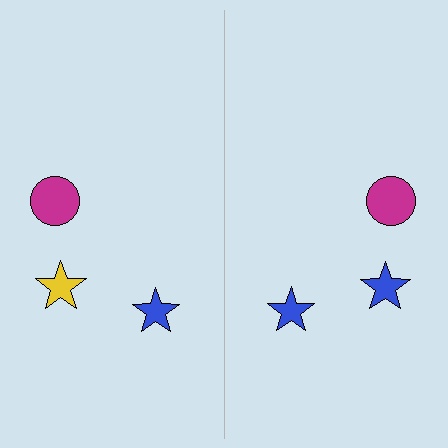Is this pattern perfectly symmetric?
No, the pattern is not perfectly symmetric. The blue star on the right side breaks the symmetry — its mirror counterpart is yellow.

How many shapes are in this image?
There are 6 shapes in this image.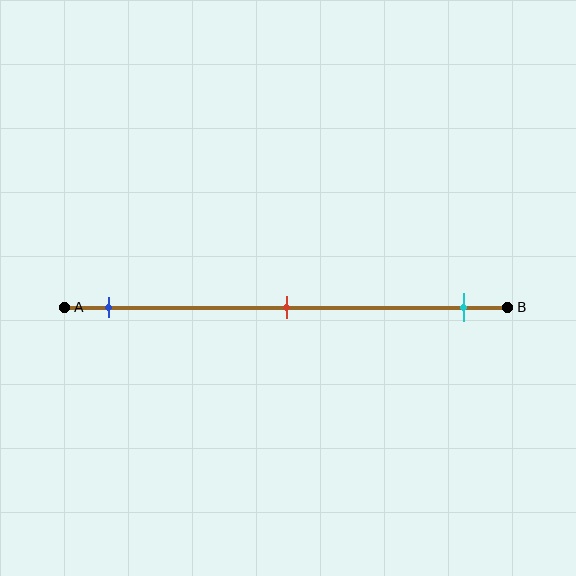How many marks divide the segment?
There are 3 marks dividing the segment.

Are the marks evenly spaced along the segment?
Yes, the marks are approximately evenly spaced.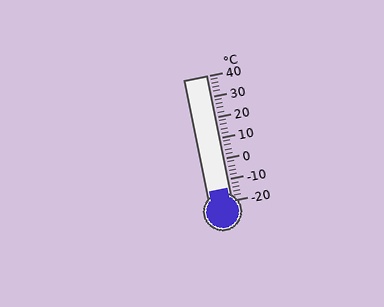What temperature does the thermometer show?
The thermometer shows approximately -14°C.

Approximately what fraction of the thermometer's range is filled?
The thermometer is filled to approximately 10% of its range.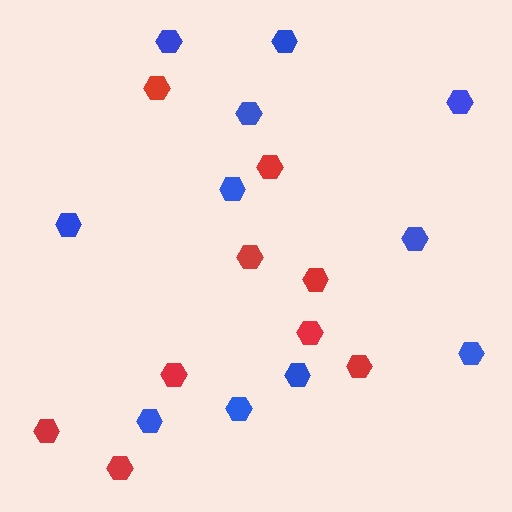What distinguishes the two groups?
There are 2 groups: one group of red hexagons (9) and one group of blue hexagons (11).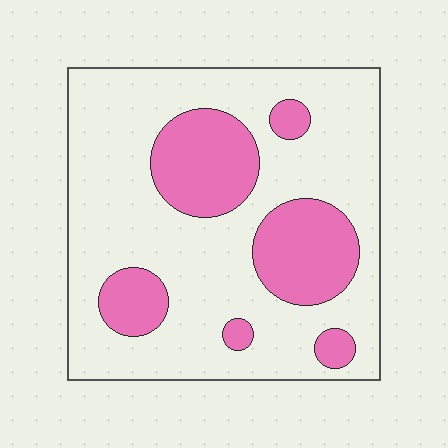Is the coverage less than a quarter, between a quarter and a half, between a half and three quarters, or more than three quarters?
Between a quarter and a half.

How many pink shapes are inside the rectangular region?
6.